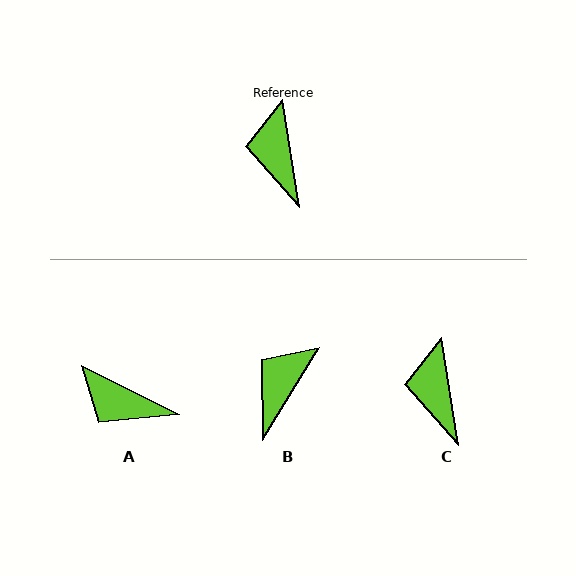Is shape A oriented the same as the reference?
No, it is off by about 54 degrees.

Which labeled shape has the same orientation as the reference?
C.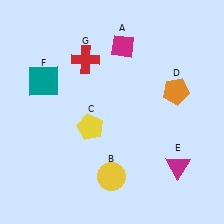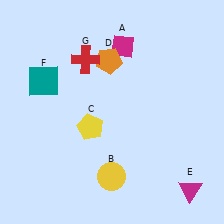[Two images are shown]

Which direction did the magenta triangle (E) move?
The magenta triangle (E) moved down.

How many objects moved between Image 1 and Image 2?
2 objects moved between the two images.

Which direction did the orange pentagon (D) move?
The orange pentagon (D) moved left.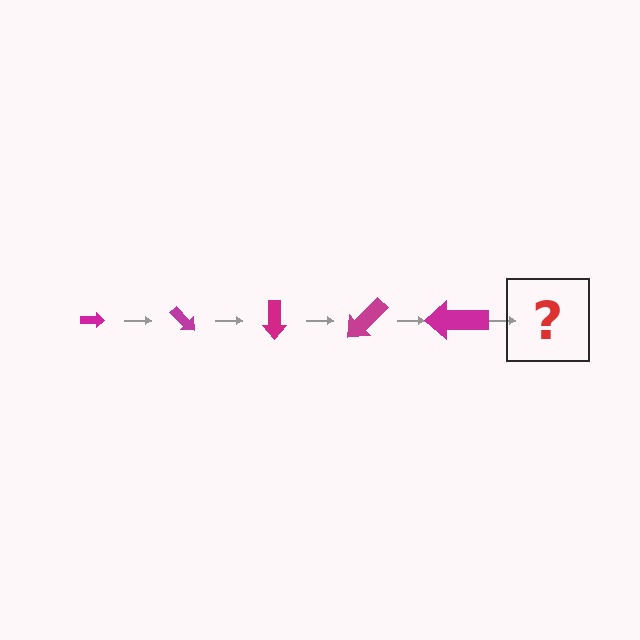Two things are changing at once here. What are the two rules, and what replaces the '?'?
The two rules are that the arrow grows larger each step and it rotates 45 degrees each step. The '?' should be an arrow, larger than the previous one and rotated 225 degrees from the start.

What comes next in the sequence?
The next element should be an arrow, larger than the previous one and rotated 225 degrees from the start.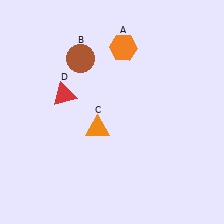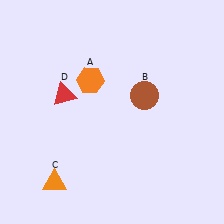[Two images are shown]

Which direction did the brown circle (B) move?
The brown circle (B) moved right.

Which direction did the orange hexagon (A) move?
The orange hexagon (A) moved left.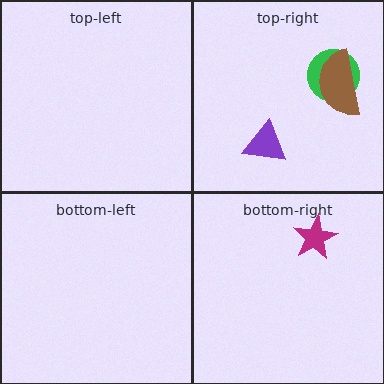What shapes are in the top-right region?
The green circle, the brown semicircle, the purple triangle.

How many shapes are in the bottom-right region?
1.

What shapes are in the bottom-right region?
The magenta star.